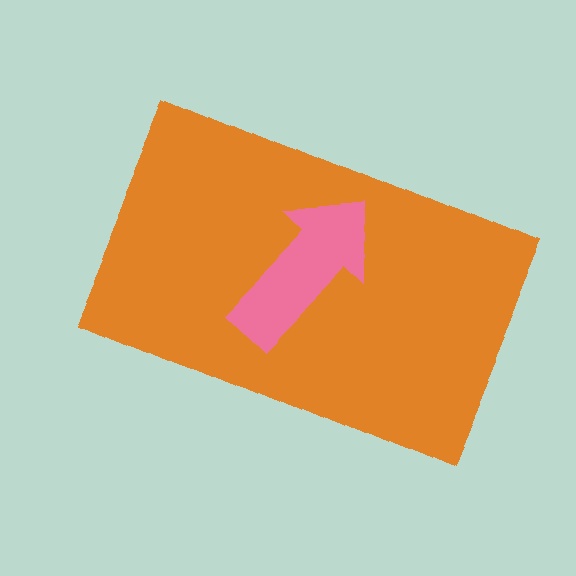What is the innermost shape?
The pink arrow.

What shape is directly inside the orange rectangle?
The pink arrow.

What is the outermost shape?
The orange rectangle.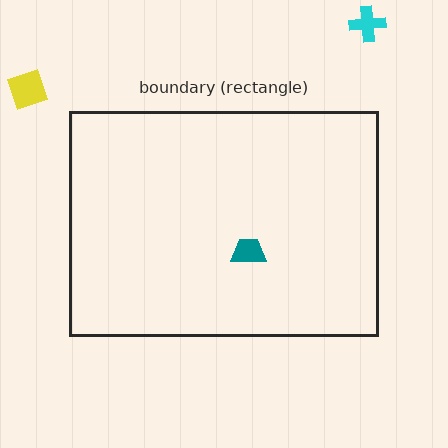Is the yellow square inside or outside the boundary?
Outside.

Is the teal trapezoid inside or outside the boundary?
Inside.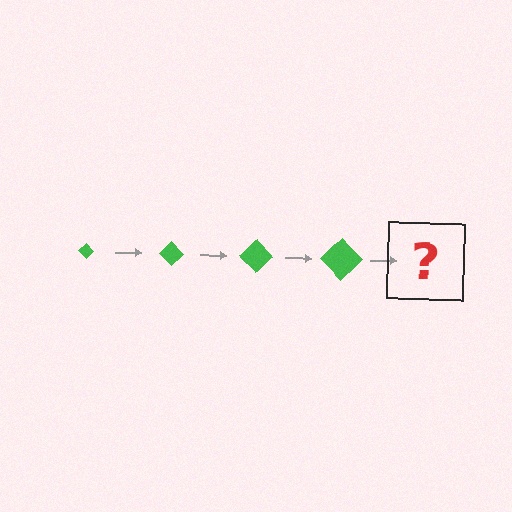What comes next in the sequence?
The next element should be a green diamond, larger than the previous one.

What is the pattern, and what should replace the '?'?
The pattern is that the diamond gets progressively larger each step. The '?' should be a green diamond, larger than the previous one.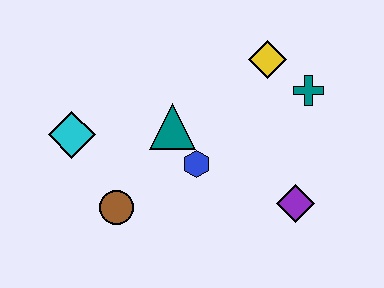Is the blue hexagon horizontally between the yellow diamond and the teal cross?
No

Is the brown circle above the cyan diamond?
No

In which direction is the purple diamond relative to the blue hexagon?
The purple diamond is to the right of the blue hexagon.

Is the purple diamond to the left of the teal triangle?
No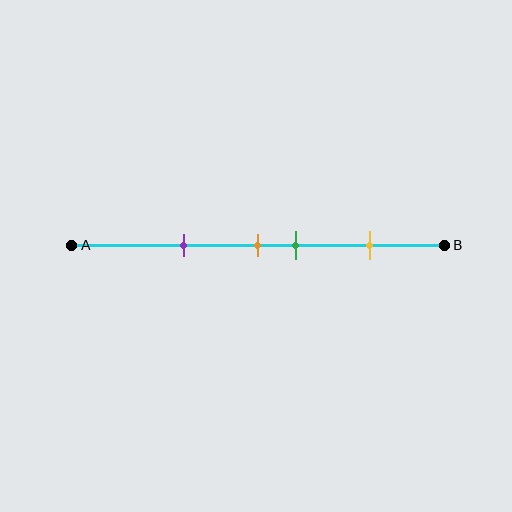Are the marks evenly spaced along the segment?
No, the marks are not evenly spaced.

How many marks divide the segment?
There are 4 marks dividing the segment.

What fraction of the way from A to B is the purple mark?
The purple mark is approximately 30% (0.3) of the way from A to B.